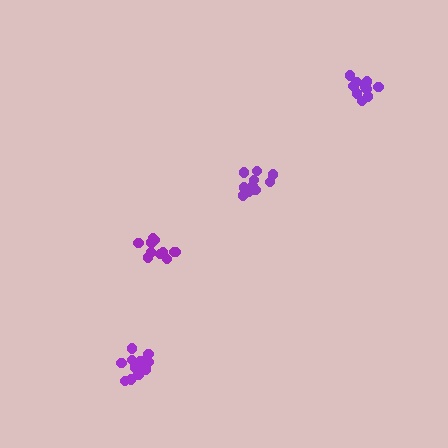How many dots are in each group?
Group 1: 11 dots, Group 2: 10 dots, Group 3: 15 dots, Group 4: 10 dots (46 total).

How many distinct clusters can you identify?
There are 4 distinct clusters.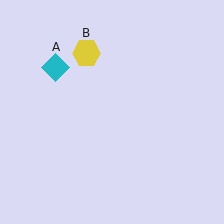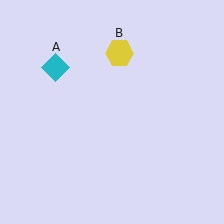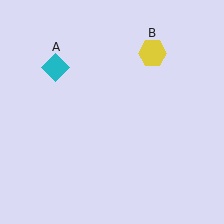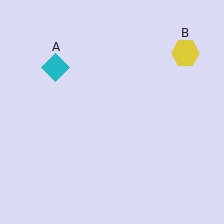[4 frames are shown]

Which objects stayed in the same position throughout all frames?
Cyan diamond (object A) remained stationary.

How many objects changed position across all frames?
1 object changed position: yellow hexagon (object B).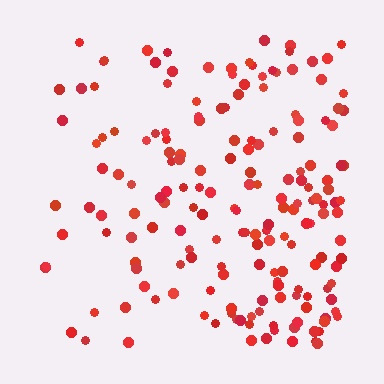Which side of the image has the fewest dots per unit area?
The left.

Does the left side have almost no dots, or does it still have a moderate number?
Still a moderate number, just noticeably fewer than the right.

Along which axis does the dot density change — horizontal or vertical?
Horizontal.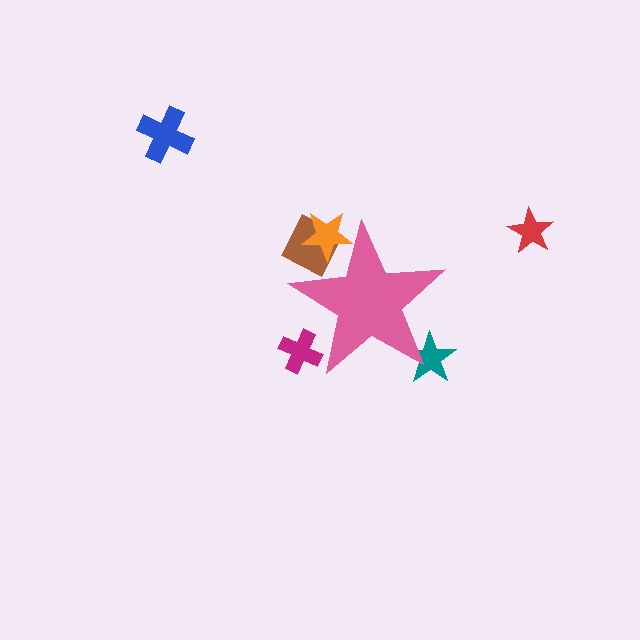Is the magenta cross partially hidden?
Yes, the magenta cross is partially hidden behind the pink star.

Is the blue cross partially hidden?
No, the blue cross is fully visible.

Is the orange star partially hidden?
Yes, the orange star is partially hidden behind the pink star.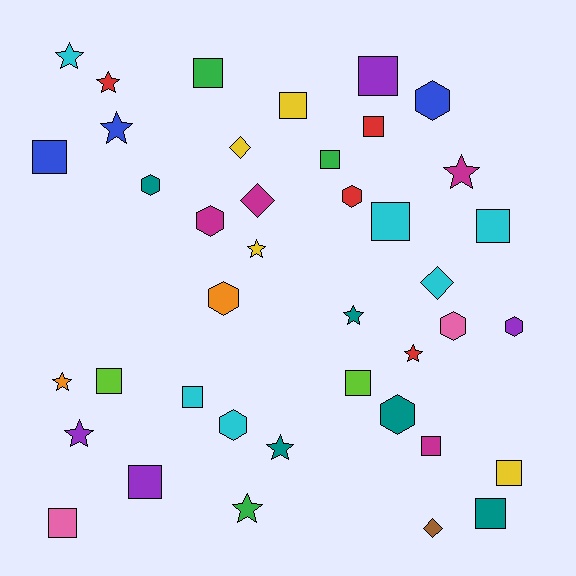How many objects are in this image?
There are 40 objects.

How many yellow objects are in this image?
There are 4 yellow objects.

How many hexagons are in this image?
There are 9 hexagons.